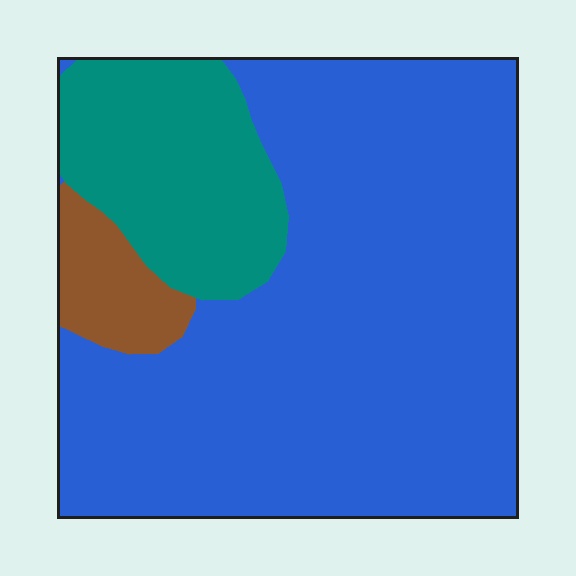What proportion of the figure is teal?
Teal takes up about one fifth (1/5) of the figure.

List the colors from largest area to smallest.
From largest to smallest: blue, teal, brown.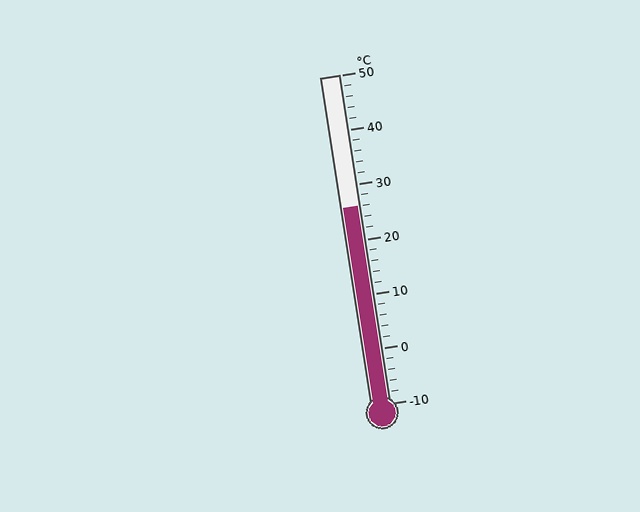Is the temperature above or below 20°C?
The temperature is above 20°C.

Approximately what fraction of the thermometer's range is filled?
The thermometer is filled to approximately 60% of its range.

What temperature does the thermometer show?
The thermometer shows approximately 26°C.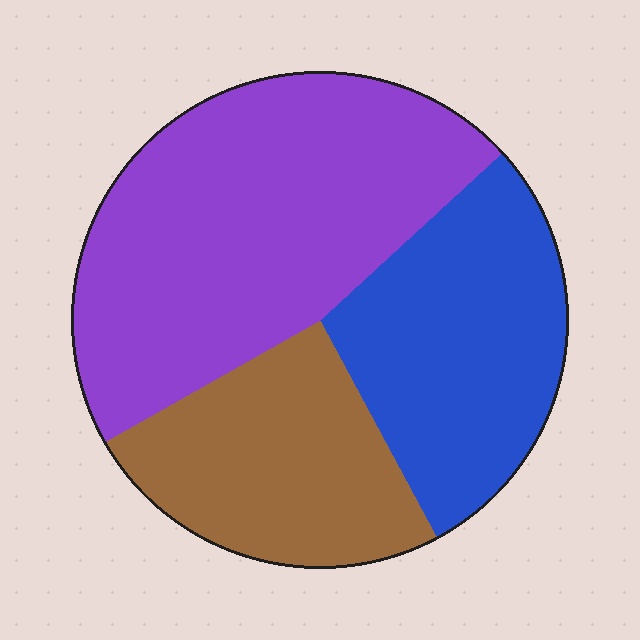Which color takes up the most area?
Purple, at roughly 45%.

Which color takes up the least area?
Brown, at roughly 25%.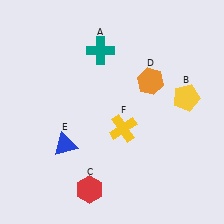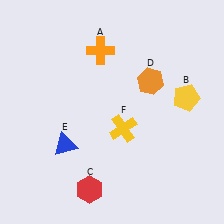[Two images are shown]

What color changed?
The cross (A) changed from teal in Image 1 to orange in Image 2.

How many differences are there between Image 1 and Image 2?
There is 1 difference between the two images.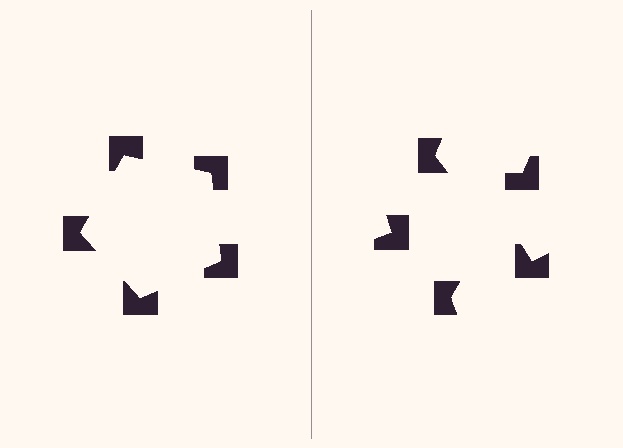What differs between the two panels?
The notched squares are positioned identically on both sides; only the wedge orientations differ. On the left they align to a pentagon; on the right they are misaligned.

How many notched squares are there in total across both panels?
10 — 5 on each side.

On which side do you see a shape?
An illusory pentagon appears on the left side. On the right side the wedge cuts are rotated, so no coherent shape forms.